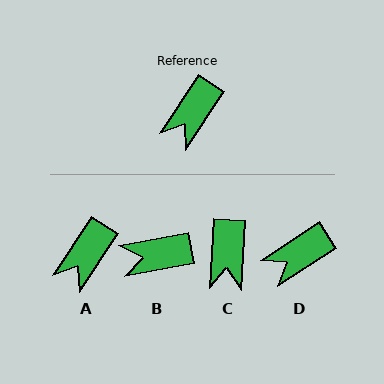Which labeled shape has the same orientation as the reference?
A.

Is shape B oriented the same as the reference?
No, it is off by about 46 degrees.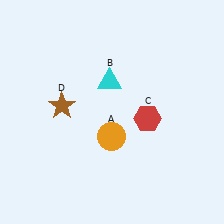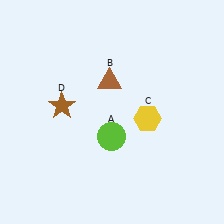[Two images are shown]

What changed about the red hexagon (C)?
In Image 1, C is red. In Image 2, it changed to yellow.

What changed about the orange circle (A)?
In Image 1, A is orange. In Image 2, it changed to lime.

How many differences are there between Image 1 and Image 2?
There are 3 differences between the two images.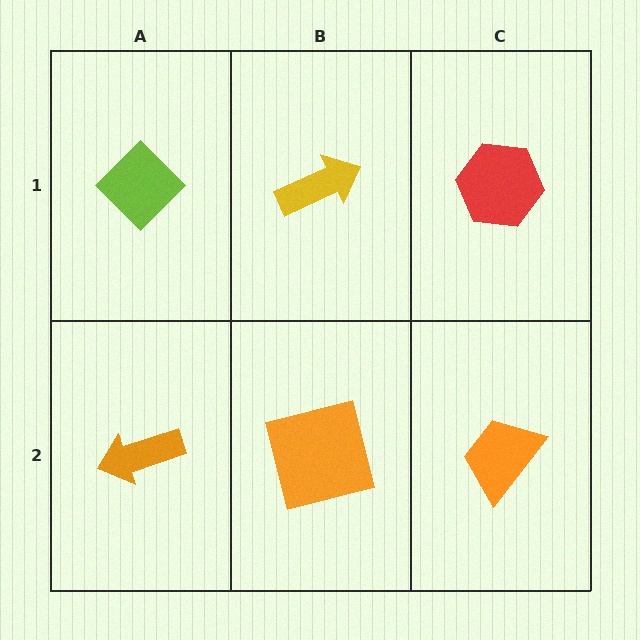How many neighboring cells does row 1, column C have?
2.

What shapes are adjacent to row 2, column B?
A yellow arrow (row 1, column B), an orange arrow (row 2, column A), an orange trapezoid (row 2, column C).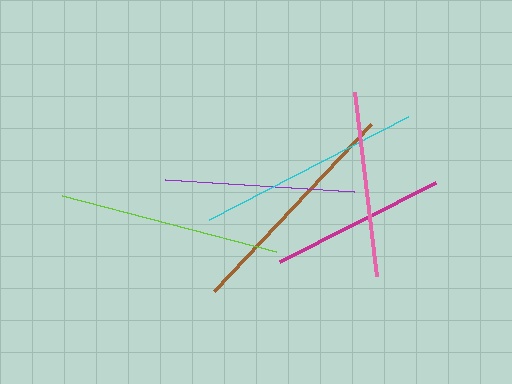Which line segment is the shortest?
The magenta line is the shortest at approximately 175 pixels.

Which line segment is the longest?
The brown line is the longest at approximately 229 pixels.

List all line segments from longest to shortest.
From longest to shortest: brown, cyan, lime, purple, pink, magenta.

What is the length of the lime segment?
The lime segment is approximately 222 pixels long.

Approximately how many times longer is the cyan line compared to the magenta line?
The cyan line is approximately 1.3 times the length of the magenta line.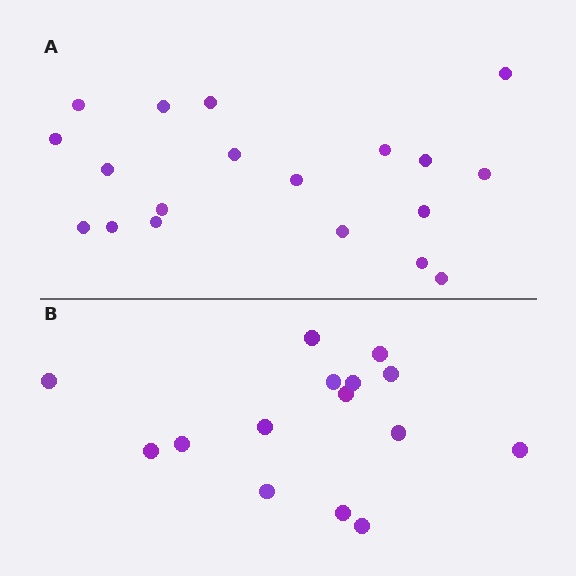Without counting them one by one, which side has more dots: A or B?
Region A (the top region) has more dots.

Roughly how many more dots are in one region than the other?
Region A has about 4 more dots than region B.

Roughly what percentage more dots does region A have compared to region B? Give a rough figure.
About 25% more.